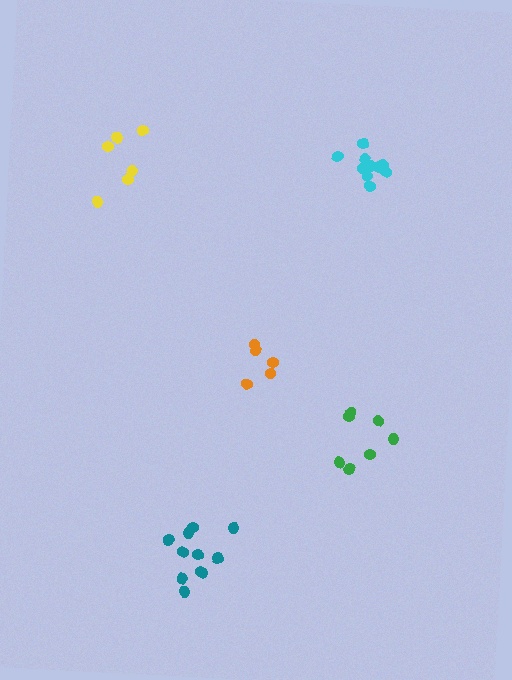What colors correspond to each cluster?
The clusters are colored: cyan, orange, teal, yellow, green.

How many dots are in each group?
Group 1: 10 dots, Group 2: 5 dots, Group 3: 11 dots, Group 4: 6 dots, Group 5: 7 dots (39 total).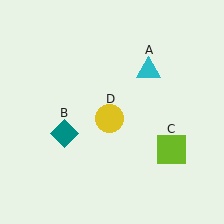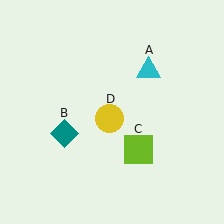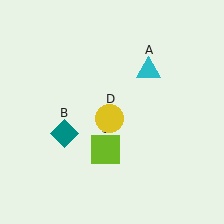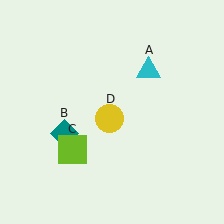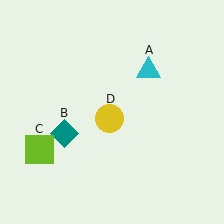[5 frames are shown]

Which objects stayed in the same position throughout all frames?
Cyan triangle (object A) and teal diamond (object B) and yellow circle (object D) remained stationary.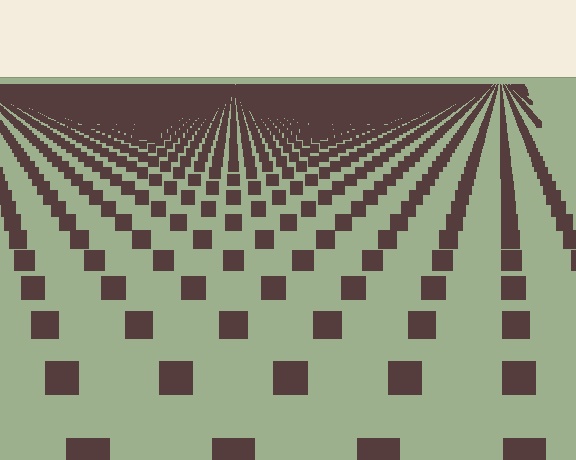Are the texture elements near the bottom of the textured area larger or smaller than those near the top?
Larger. Near the bottom, elements are closer to the viewer and appear at a bigger on-screen size.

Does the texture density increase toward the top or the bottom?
Density increases toward the top.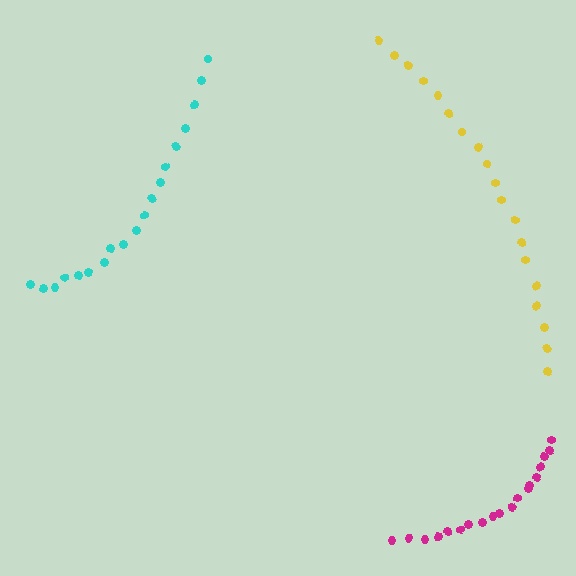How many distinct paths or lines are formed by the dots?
There are 3 distinct paths.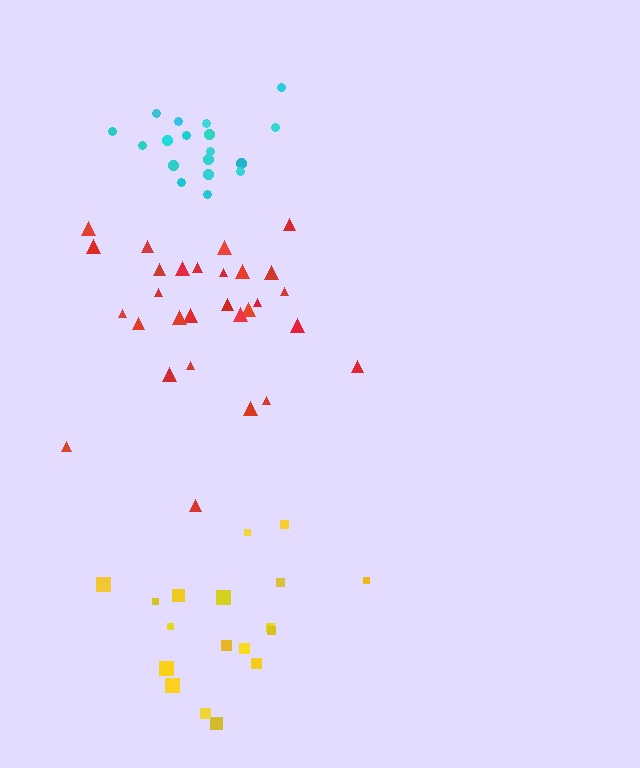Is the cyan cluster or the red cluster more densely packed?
Cyan.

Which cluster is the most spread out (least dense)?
Red.